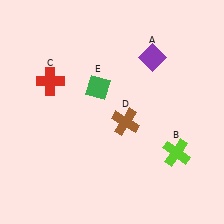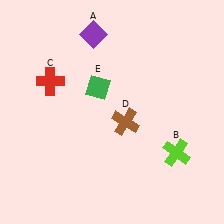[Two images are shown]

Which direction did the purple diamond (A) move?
The purple diamond (A) moved left.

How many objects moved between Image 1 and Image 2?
1 object moved between the two images.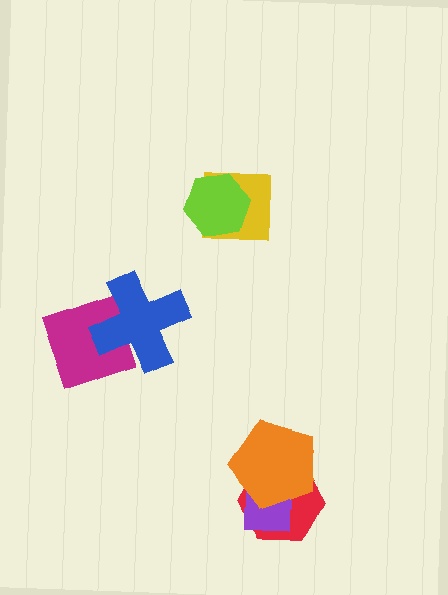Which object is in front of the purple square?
The orange pentagon is in front of the purple square.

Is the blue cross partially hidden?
No, no other shape covers it.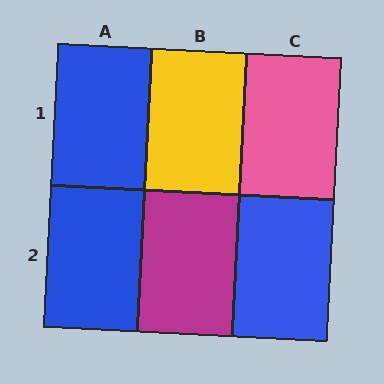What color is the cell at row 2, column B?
Magenta.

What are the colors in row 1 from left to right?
Blue, yellow, pink.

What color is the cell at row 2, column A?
Blue.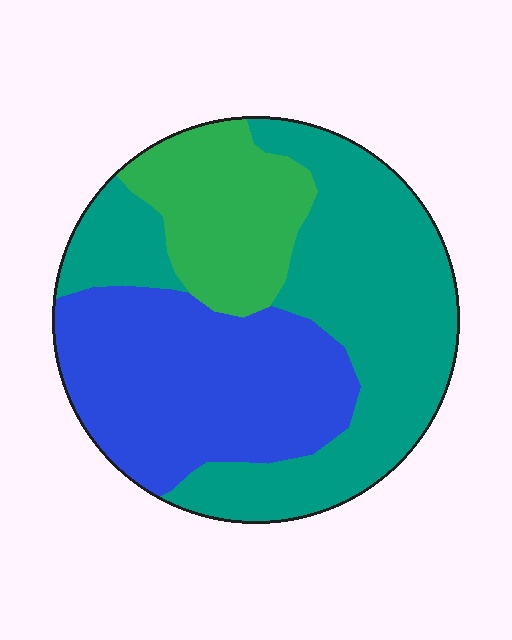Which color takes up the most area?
Teal, at roughly 45%.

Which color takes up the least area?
Green, at roughly 20%.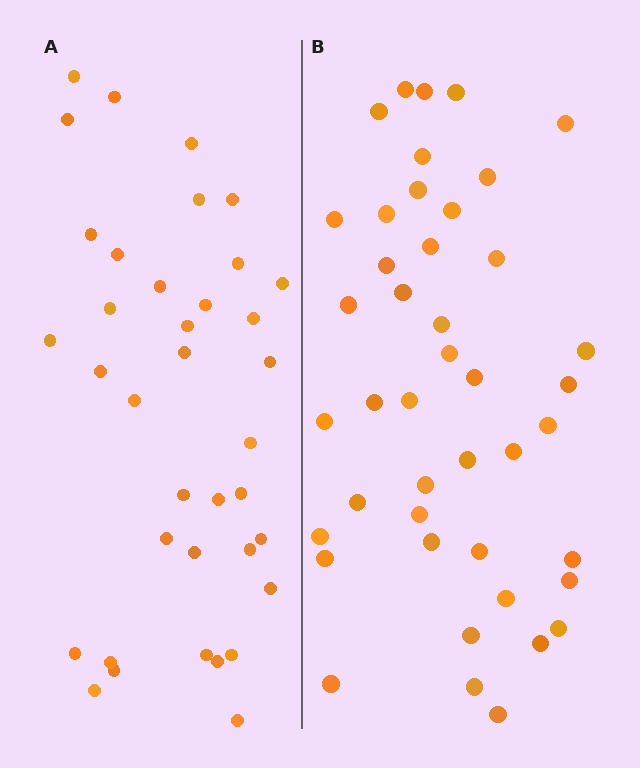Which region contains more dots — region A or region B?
Region B (the right region) has more dots.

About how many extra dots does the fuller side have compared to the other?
Region B has about 6 more dots than region A.